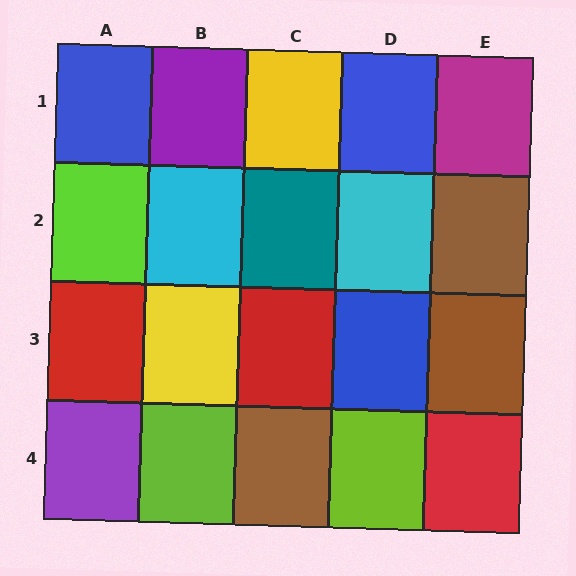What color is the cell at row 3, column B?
Yellow.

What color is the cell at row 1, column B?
Purple.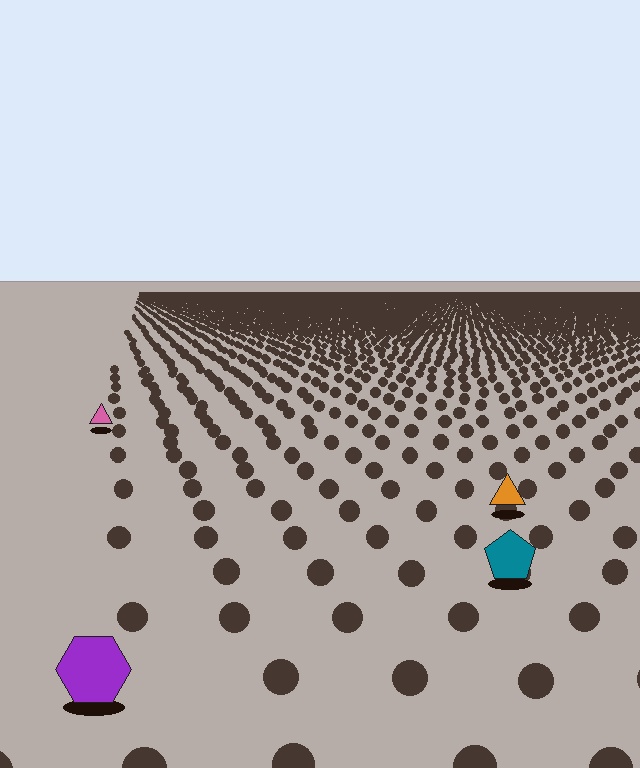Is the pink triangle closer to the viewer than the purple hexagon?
No. The purple hexagon is closer — you can tell from the texture gradient: the ground texture is coarser near it.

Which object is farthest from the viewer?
The pink triangle is farthest from the viewer. It appears smaller and the ground texture around it is denser.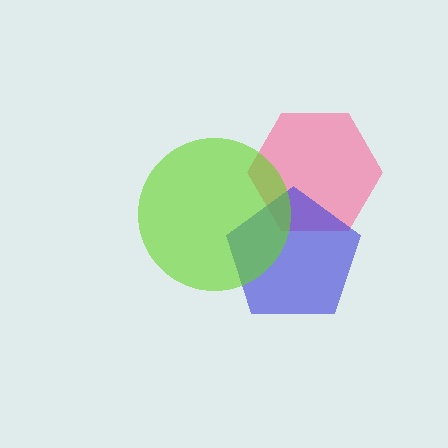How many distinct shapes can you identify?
There are 3 distinct shapes: a pink hexagon, a blue pentagon, a lime circle.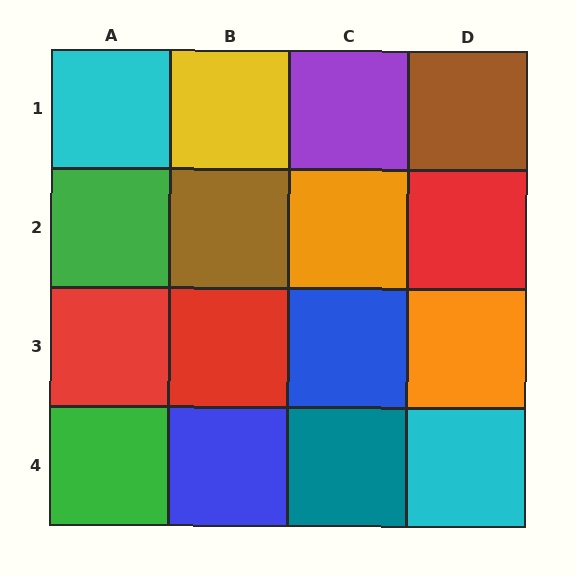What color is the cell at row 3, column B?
Red.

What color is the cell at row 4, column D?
Cyan.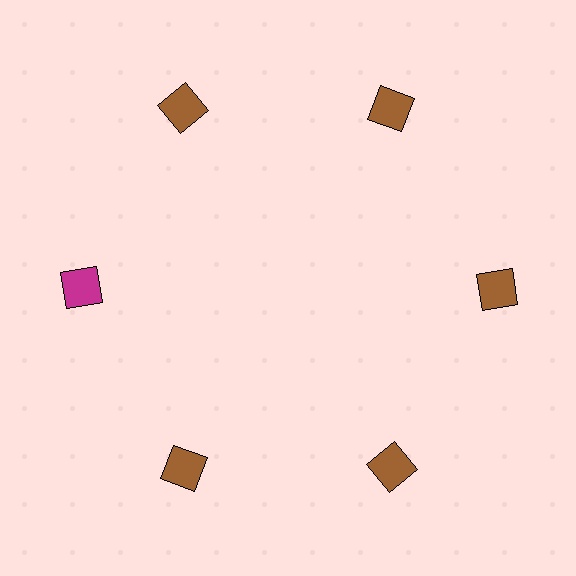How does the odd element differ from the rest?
It has a different color: magenta instead of brown.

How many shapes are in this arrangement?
There are 6 shapes arranged in a ring pattern.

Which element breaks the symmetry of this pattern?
The magenta square at roughly the 9 o'clock position breaks the symmetry. All other shapes are brown squares.